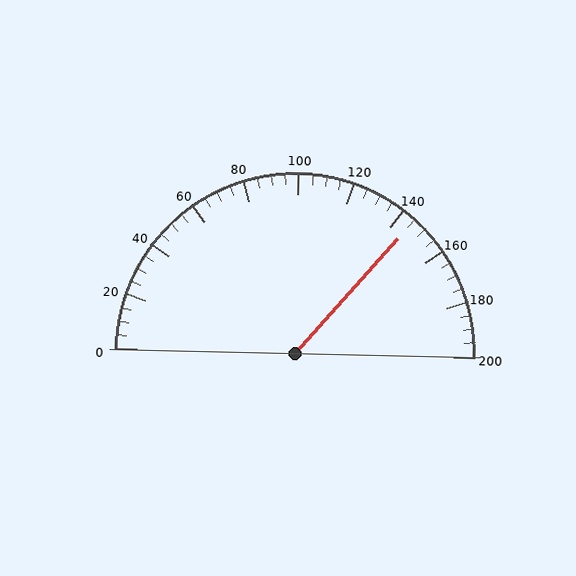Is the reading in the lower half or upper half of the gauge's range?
The reading is in the upper half of the range (0 to 200).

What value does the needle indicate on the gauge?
The needle indicates approximately 145.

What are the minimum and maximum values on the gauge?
The gauge ranges from 0 to 200.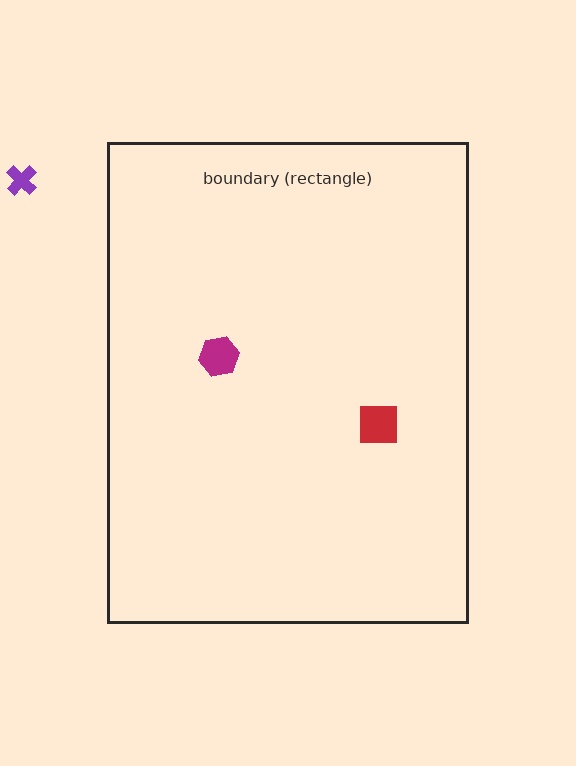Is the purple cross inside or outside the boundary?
Outside.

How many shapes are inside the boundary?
2 inside, 1 outside.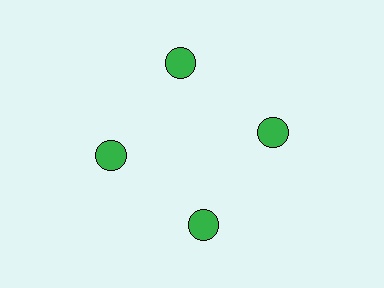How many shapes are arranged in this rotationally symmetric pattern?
There are 4 shapes, arranged in 4 groups of 1.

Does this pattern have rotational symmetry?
Yes, this pattern has 4-fold rotational symmetry. It looks the same after rotating 90 degrees around the center.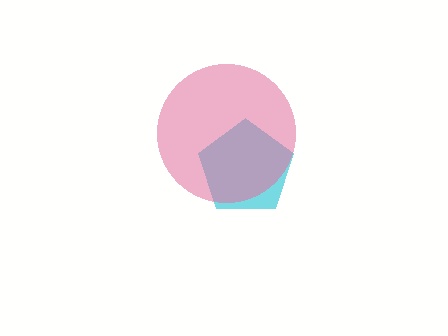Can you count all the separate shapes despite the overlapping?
Yes, there are 2 separate shapes.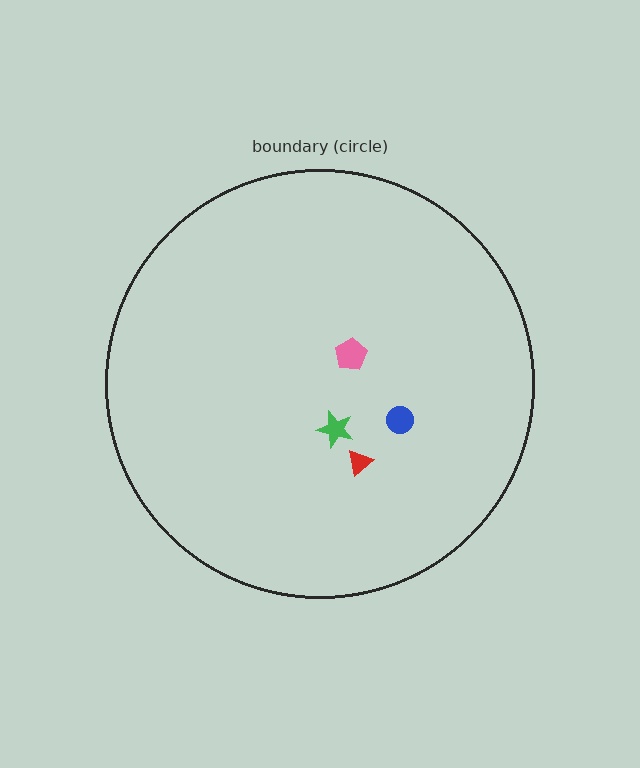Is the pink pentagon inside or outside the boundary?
Inside.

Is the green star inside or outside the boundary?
Inside.